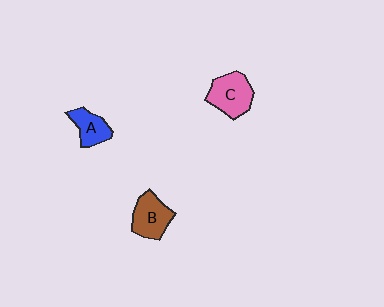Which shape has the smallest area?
Shape A (blue).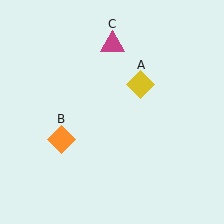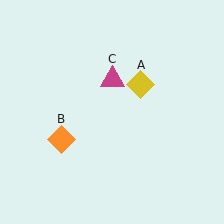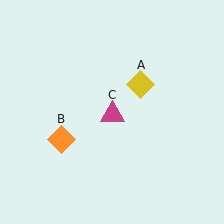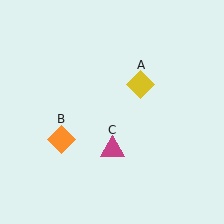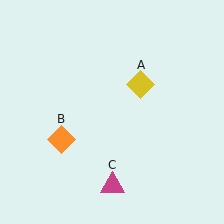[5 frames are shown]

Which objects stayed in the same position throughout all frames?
Yellow diamond (object A) and orange diamond (object B) remained stationary.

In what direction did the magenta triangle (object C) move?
The magenta triangle (object C) moved down.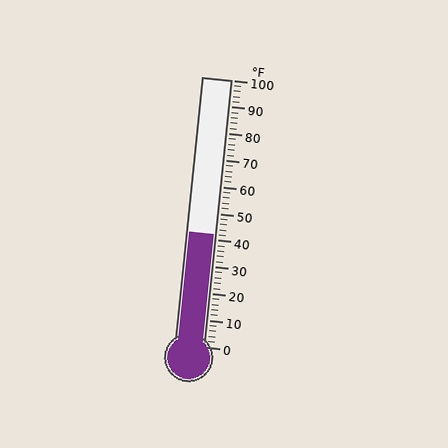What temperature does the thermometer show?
The thermometer shows approximately 42°F.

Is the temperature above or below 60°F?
The temperature is below 60°F.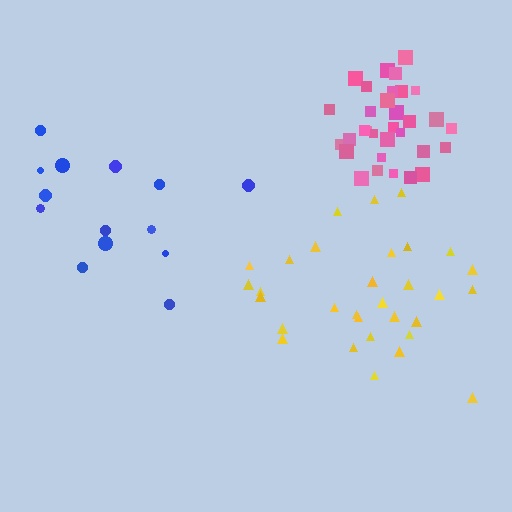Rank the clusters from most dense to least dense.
pink, yellow, blue.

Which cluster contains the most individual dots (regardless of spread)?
Pink (32).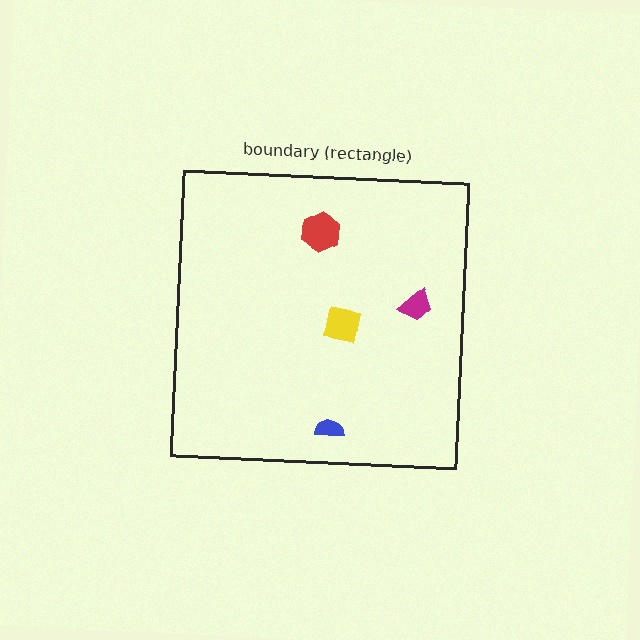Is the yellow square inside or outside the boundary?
Inside.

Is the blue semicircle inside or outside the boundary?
Inside.